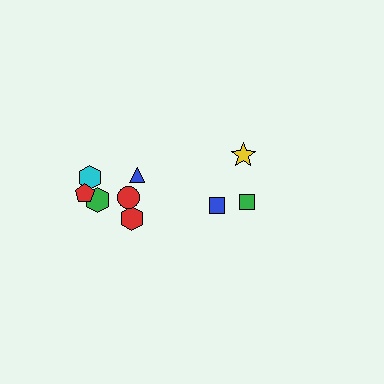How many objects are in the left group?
There are 6 objects.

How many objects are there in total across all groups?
There are 9 objects.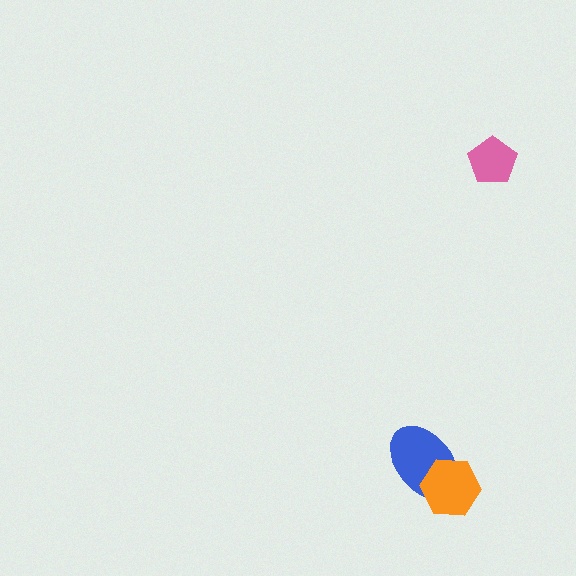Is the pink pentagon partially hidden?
No, no other shape covers it.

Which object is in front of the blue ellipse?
The orange hexagon is in front of the blue ellipse.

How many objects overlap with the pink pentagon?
0 objects overlap with the pink pentagon.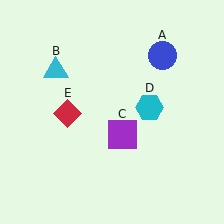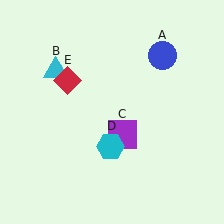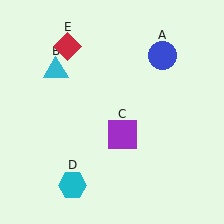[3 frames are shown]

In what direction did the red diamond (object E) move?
The red diamond (object E) moved up.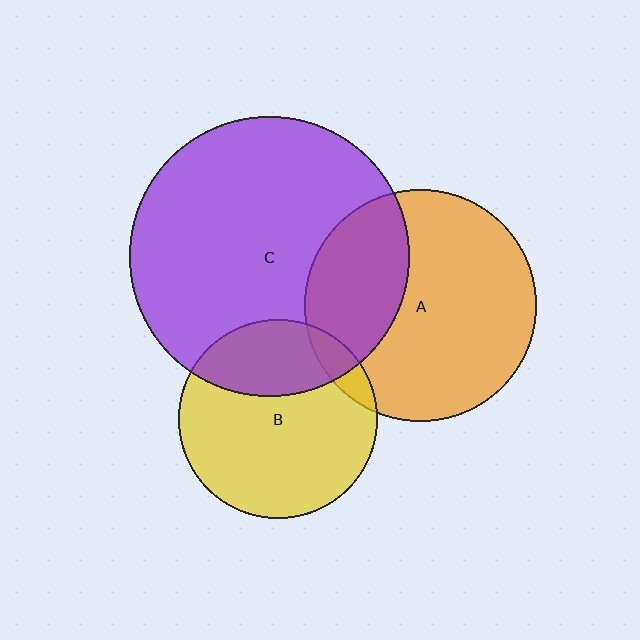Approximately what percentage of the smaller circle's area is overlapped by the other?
Approximately 10%.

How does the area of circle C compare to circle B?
Approximately 2.0 times.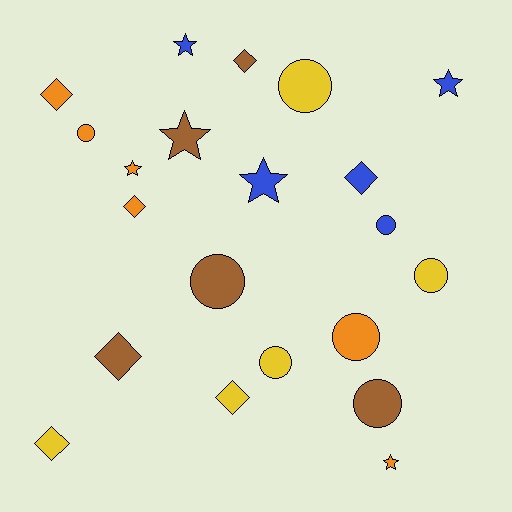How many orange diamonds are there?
There are 2 orange diamonds.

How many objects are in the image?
There are 21 objects.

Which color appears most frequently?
Orange, with 6 objects.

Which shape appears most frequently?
Circle, with 8 objects.